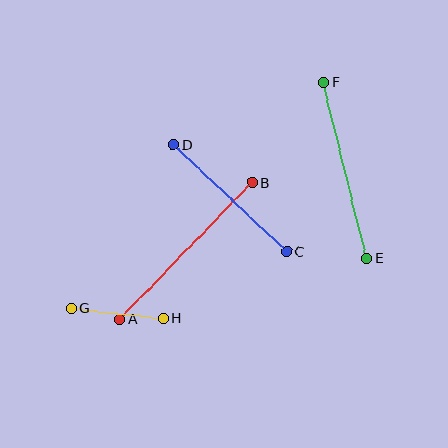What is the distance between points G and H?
The distance is approximately 92 pixels.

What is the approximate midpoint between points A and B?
The midpoint is at approximately (186, 251) pixels.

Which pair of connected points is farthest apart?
Points A and B are farthest apart.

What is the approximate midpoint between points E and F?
The midpoint is at approximately (345, 170) pixels.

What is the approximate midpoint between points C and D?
The midpoint is at approximately (230, 198) pixels.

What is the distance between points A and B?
The distance is approximately 191 pixels.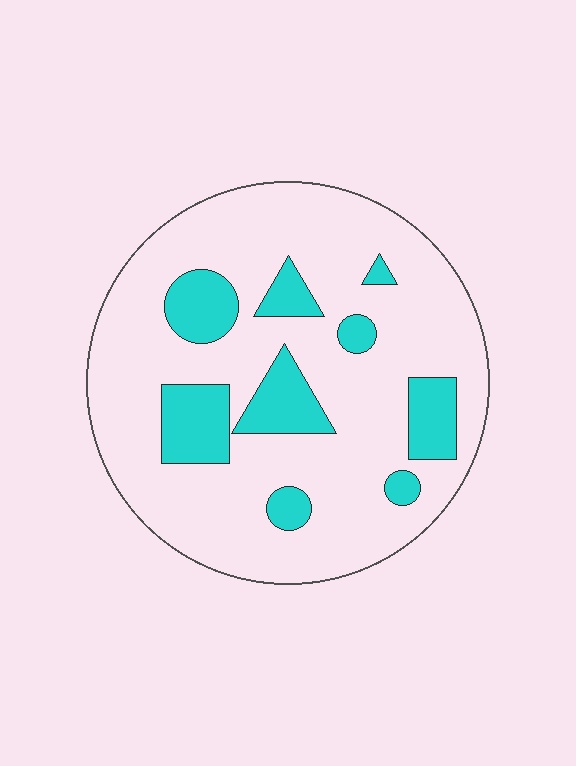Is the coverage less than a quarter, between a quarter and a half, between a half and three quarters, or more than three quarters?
Less than a quarter.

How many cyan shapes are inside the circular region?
9.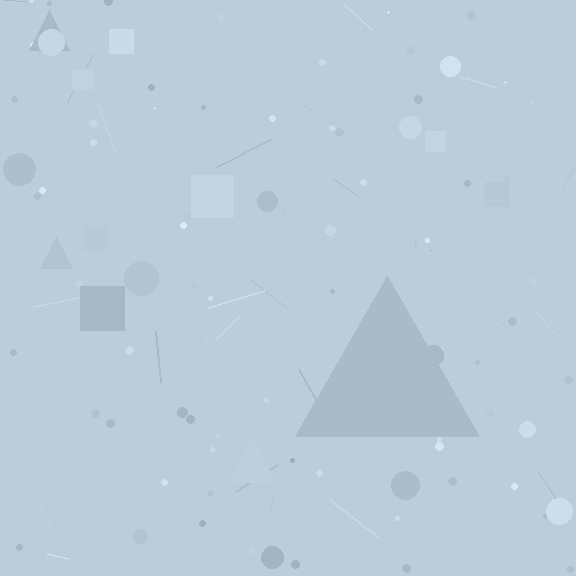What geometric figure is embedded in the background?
A triangle is embedded in the background.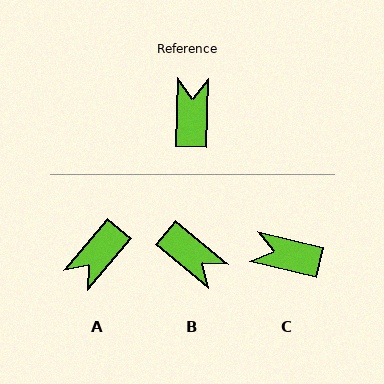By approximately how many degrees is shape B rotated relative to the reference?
Approximately 129 degrees clockwise.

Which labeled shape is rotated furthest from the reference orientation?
A, about 141 degrees away.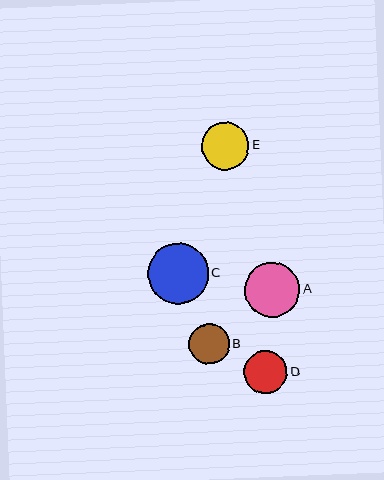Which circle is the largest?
Circle C is the largest with a size of approximately 60 pixels.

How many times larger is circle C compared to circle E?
Circle C is approximately 1.3 times the size of circle E.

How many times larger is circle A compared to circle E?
Circle A is approximately 1.2 times the size of circle E.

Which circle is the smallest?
Circle B is the smallest with a size of approximately 40 pixels.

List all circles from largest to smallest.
From largest to smallest: C, A, E, D, B.